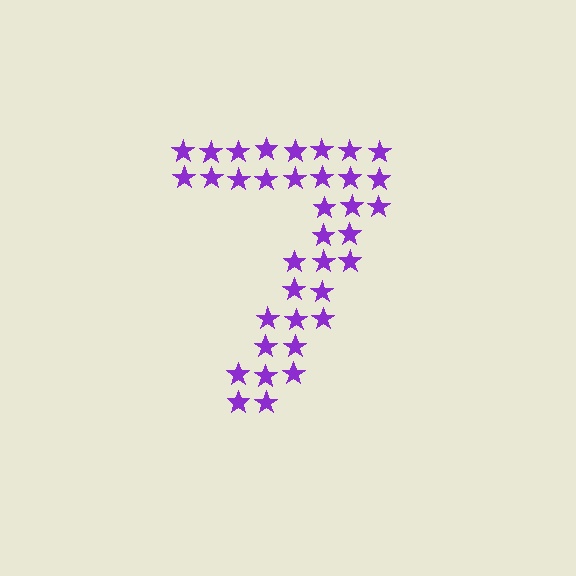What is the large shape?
The large shape is the digit 7.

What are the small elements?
The small elements are stars.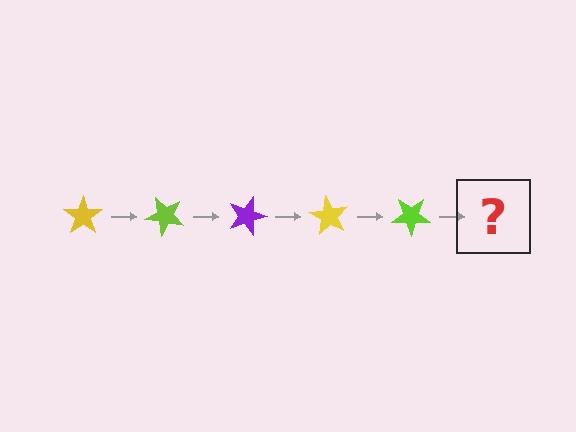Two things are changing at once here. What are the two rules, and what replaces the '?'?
The two rules are that it rotates 45 degrees each step and the color cycles through yellow, lime, and purple. The '?' should be a purple star, rotated 225 degrees from the start.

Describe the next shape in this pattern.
It should be a purple star, rotated 225 degrees from the start.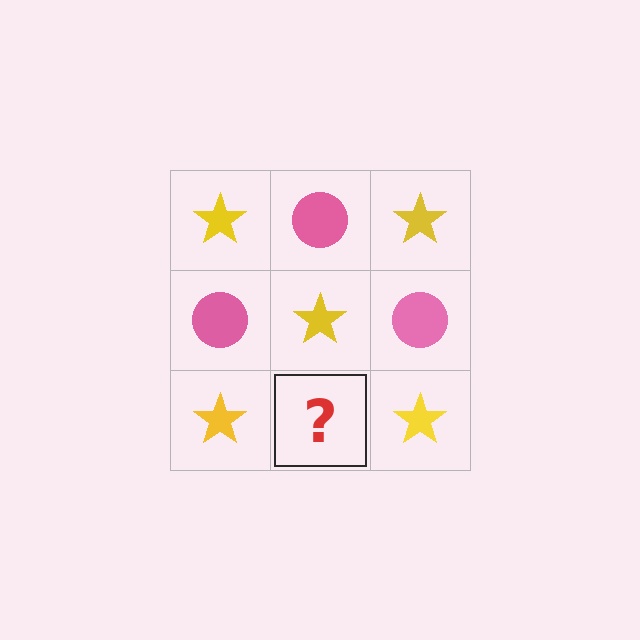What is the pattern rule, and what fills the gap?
The rule is that it alternates yellow star and pink circle in a checkerboard pattern. The gap should be filled with a pink circle.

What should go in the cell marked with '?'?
The missing cell should contain a pink circle.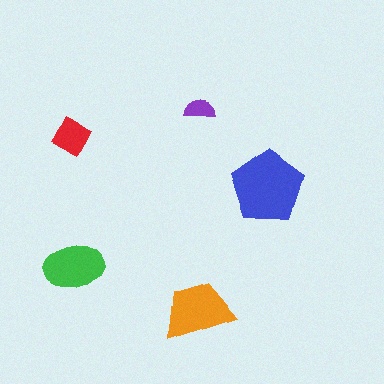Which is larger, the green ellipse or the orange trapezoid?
The orange trapezoid.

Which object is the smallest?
The purple semicircle.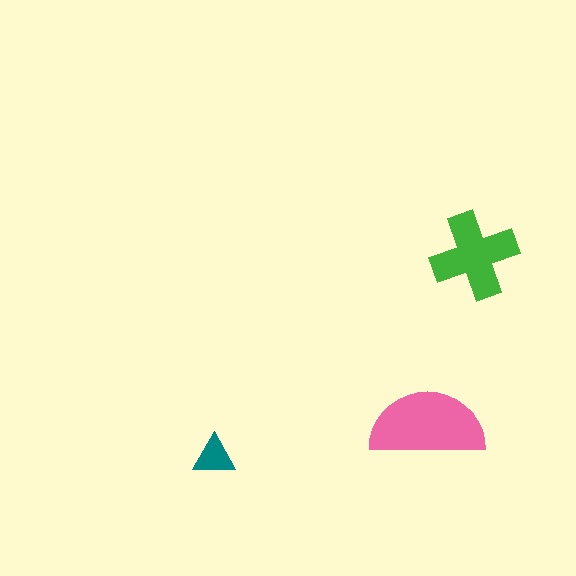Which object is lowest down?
The teal triangle is bottommost.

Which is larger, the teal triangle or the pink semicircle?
The pink semicircle.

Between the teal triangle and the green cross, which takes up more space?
The green cross.